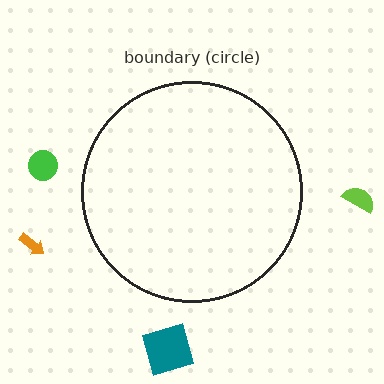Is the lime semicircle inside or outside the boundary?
Outside.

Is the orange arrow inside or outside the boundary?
Outside.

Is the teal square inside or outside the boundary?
Outside.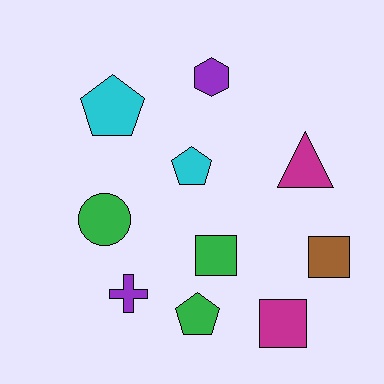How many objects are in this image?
There are 10 objects.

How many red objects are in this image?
There are no red objects.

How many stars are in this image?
There are no stars.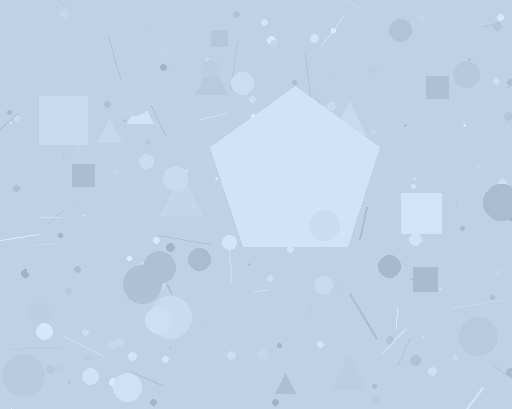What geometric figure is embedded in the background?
A pentagon is embedded in the background.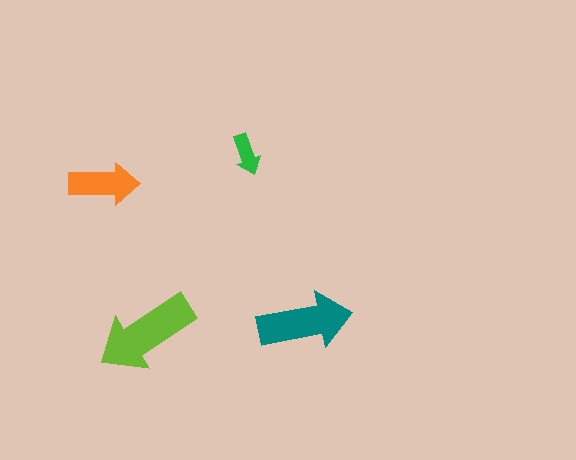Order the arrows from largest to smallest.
the lime one, the teal one, the orange one, the green one.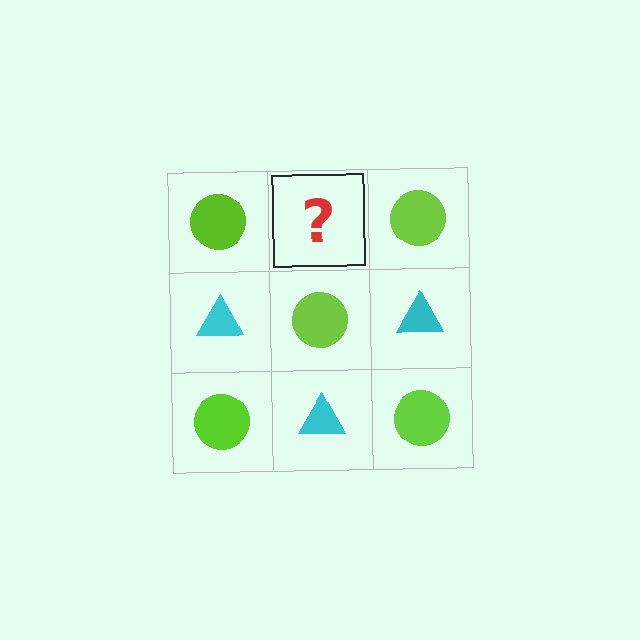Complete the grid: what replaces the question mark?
The question mark should be replaced with a cyan triangle.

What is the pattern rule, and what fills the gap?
The rule is that it alternates lime circle and cyan triangle in a checkerboard pattern. The gap should be filled with a cyan triangle.